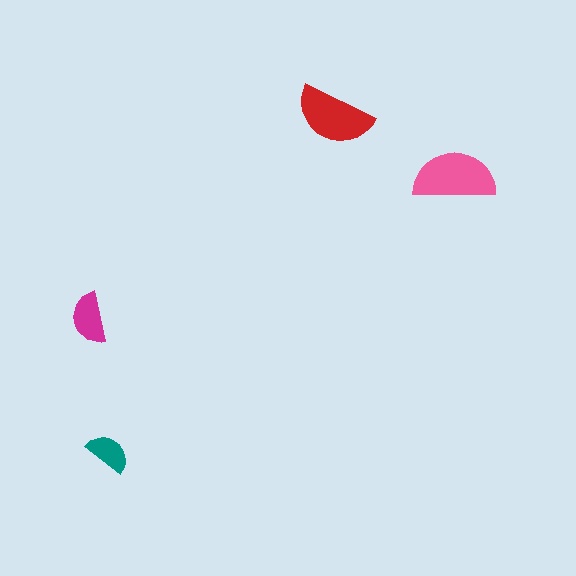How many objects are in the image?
There are 4 objects in the image.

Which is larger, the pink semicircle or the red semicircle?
The pink one.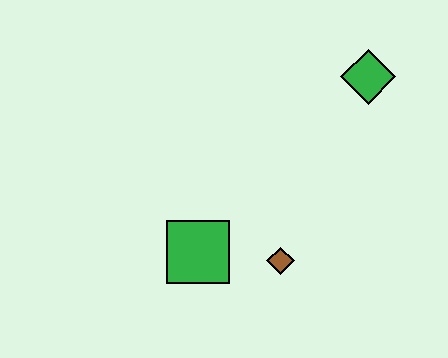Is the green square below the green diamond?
Yes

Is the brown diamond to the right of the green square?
Yes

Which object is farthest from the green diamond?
The green square is farthest from the green diamond.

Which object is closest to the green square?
The brown diamond is closest to the green square.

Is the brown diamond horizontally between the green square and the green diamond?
Yes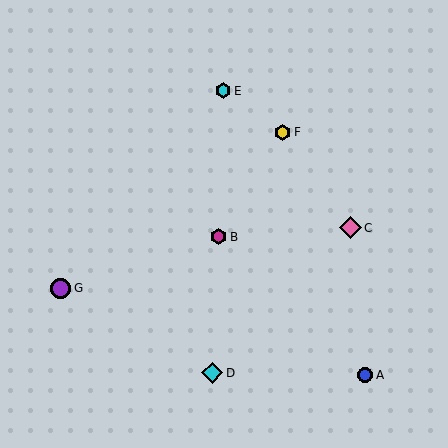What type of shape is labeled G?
Shape G is a purple circle.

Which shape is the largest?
The pink diamond (labeled C) is the largest.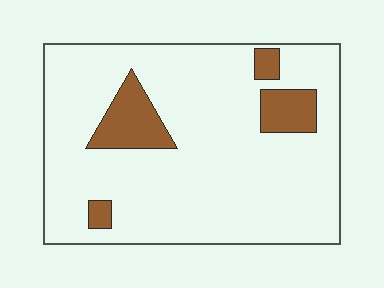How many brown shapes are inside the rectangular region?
4.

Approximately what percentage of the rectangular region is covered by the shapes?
Approximately 15%.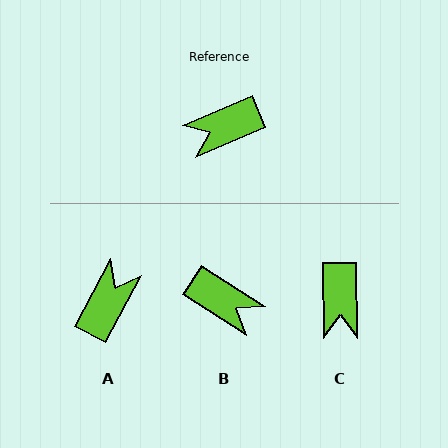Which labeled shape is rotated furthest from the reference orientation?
A, about 141 degrees away.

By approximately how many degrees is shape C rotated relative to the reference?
Approximately 67 degrees counter-clockwise.